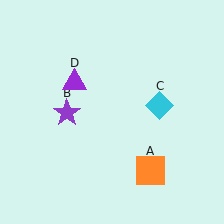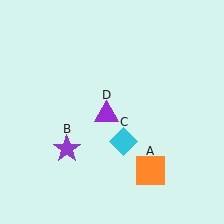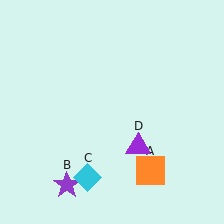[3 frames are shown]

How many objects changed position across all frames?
3 objects changed position: purple star (object B), cyan diamond (object C), purple triangle (object D).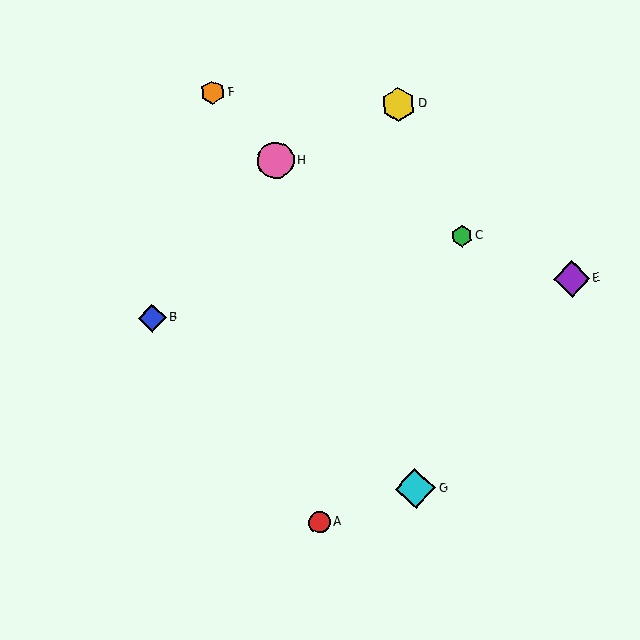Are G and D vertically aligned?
Yes, both are at x≈415.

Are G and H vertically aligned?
No, G is at x≈415 and H is at x≈276.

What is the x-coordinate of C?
Object C is at x≈462.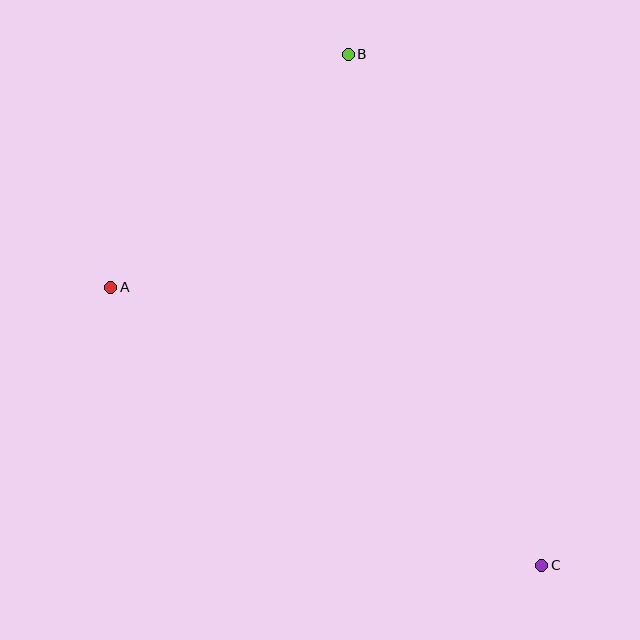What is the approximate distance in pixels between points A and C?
The distance between A and C is approximately 513 pixels.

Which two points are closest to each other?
Points A and B are closest to each other.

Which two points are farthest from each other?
Points B and C are farthest from each other.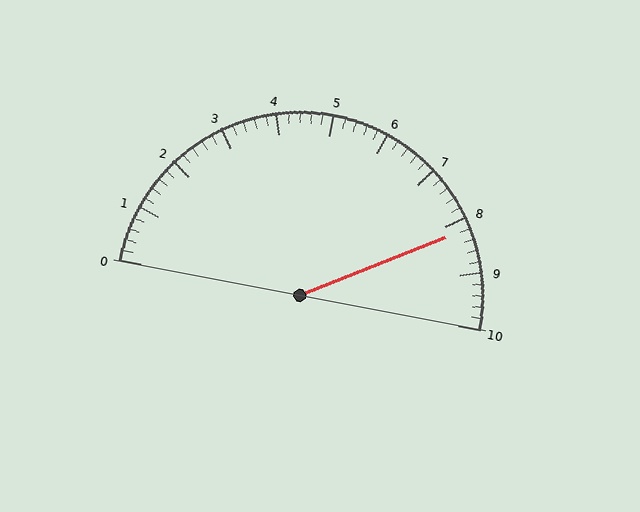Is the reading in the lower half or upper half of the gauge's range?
The reading is in the upper half of the range (0 to 10).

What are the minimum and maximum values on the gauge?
The gauge ranges from 0 to 10.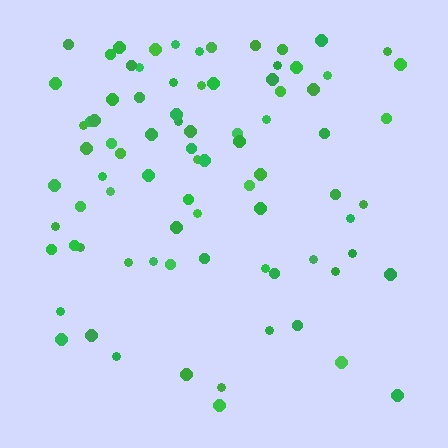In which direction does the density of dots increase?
From bottom to top, with the top side densest.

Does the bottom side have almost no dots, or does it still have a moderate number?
Still a moderate number, just noticeably fewer than the top.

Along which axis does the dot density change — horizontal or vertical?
Vertical.